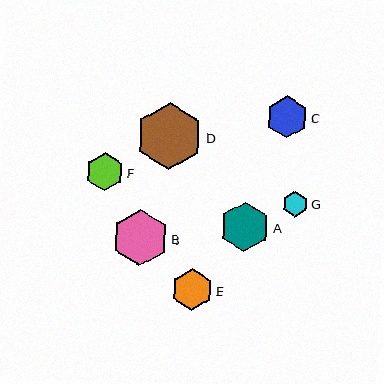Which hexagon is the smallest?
Hexagon G is the smallest with a size of approximately 25 pixels.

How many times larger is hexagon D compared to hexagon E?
Hexagon D is approximately 1.6 times the size of hexagon E.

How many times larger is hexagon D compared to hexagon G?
Hexagon D is approximately 2.7 times the size of hexagon G.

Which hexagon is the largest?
Hexagon D is the largest with a size of approximately 67 pixels.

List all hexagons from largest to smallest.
From largest to smallest: D, B, A, C, E, F, G.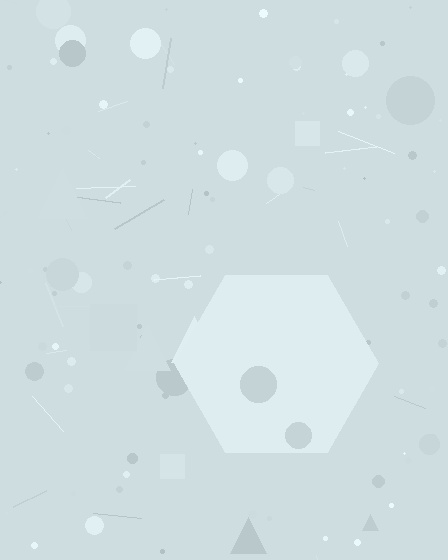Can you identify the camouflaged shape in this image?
The camouflaged shape is a hexagon.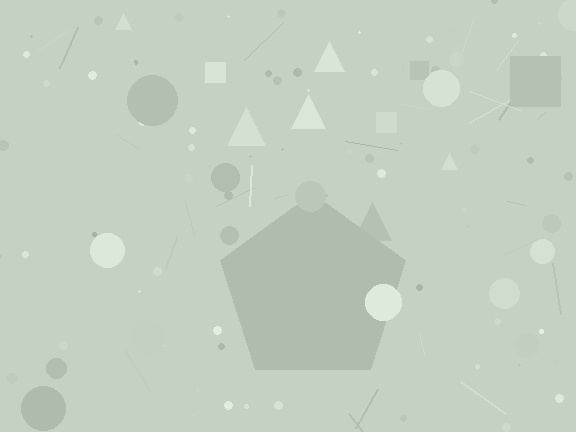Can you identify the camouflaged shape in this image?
The camouflaged shape is a pentagon.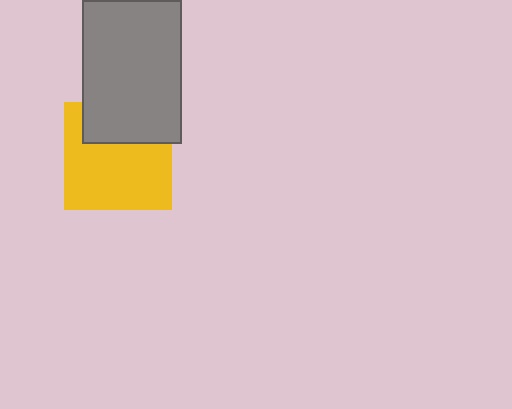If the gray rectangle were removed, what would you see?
You would see the complete yellow square.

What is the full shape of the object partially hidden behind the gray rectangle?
The partially hidden object is a yellow square.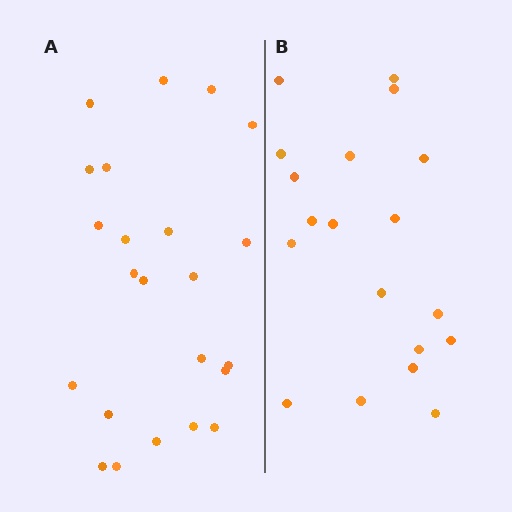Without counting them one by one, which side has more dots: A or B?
Region A (the left region) has more dots.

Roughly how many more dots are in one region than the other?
Region A has about 4 more dots than region B.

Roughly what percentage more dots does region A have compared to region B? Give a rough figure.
About 20% more.